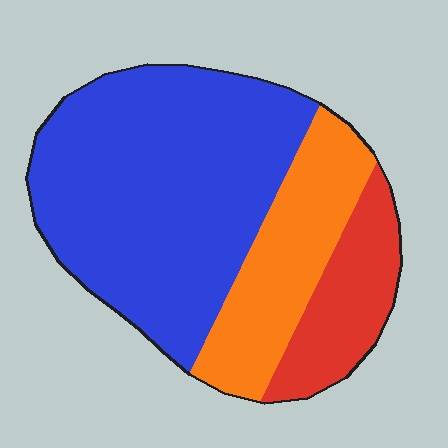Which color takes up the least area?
Red, at roughly 15%.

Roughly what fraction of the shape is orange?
Orange takes up about one quarter (1/4) of the shape.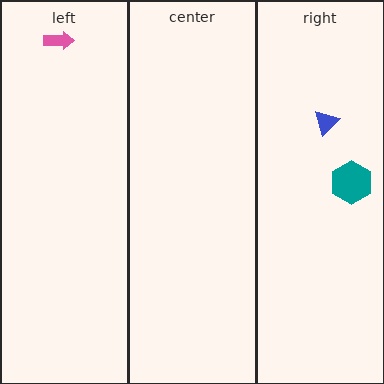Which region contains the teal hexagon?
The right region.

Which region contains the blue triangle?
The right region.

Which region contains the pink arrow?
The left region.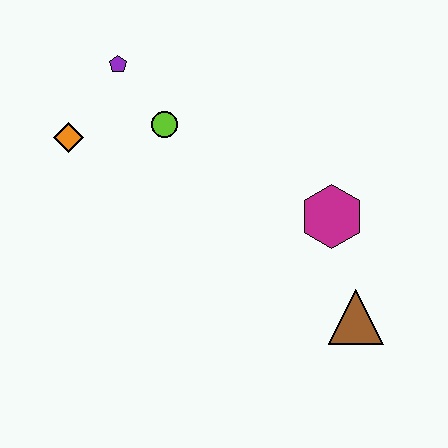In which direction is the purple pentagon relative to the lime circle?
The purple pentagon is above the lime circle.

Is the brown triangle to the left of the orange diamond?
No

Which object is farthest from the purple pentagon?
The brown triangle is farthest from the purple pentagon.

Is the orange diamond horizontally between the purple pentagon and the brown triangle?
No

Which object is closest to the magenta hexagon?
The brown triangle is closest to the magenta hexagon.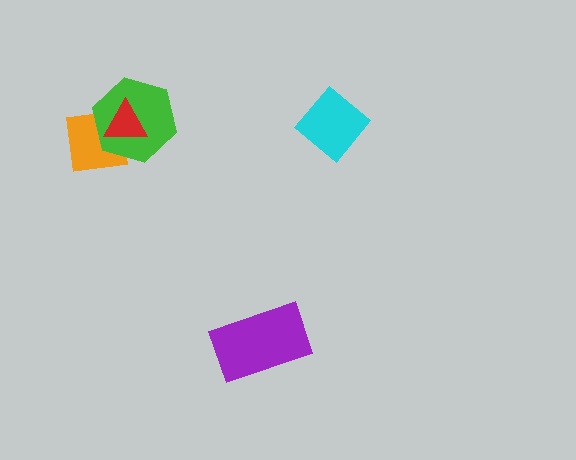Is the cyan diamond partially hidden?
No, no other shape covers it.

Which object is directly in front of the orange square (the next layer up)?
The green hexagon is directly in front of the orange square.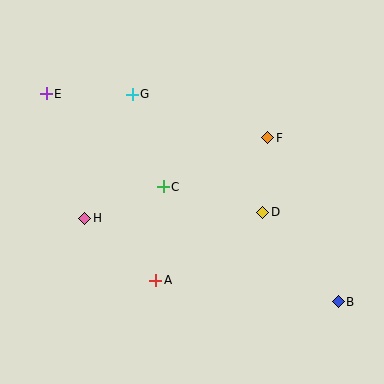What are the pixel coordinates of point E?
Point E is at (46, 94).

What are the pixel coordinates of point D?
Point D is at (263, 212).